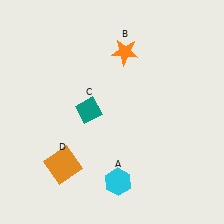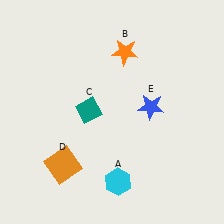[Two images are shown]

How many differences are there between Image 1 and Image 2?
There is 1 difference between the two images.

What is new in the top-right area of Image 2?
A blue star (E) was added in the top-right area of Image 2.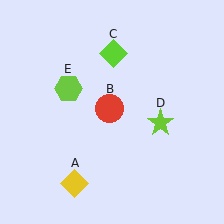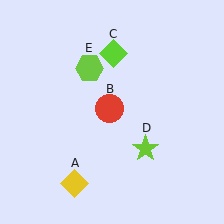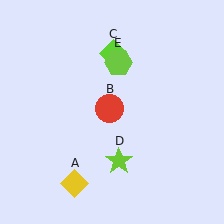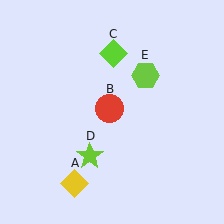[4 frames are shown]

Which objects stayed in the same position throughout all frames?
Yellow diamond (object A) and red circle (object B) and lime diamond (object C) remained stationary.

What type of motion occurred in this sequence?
The lime star (object D), lime hexagon (object E) rotated clockwise around the center of the scene.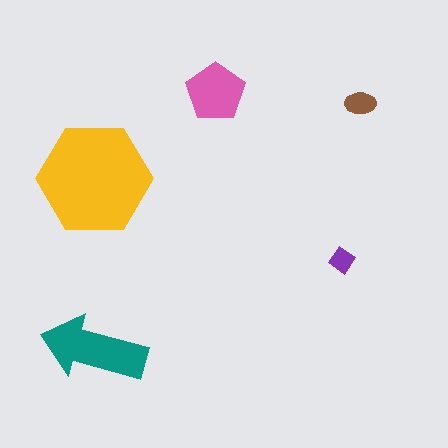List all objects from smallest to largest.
The purple diamond, the brown ellipse, the pink pentagon, the teal arrow, the yellow hexagon.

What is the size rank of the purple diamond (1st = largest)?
5th.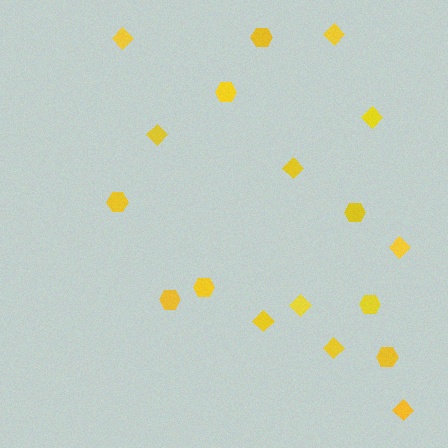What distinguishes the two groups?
There are 2 groups: one group of hexagons (8) and one group of diamonds (10).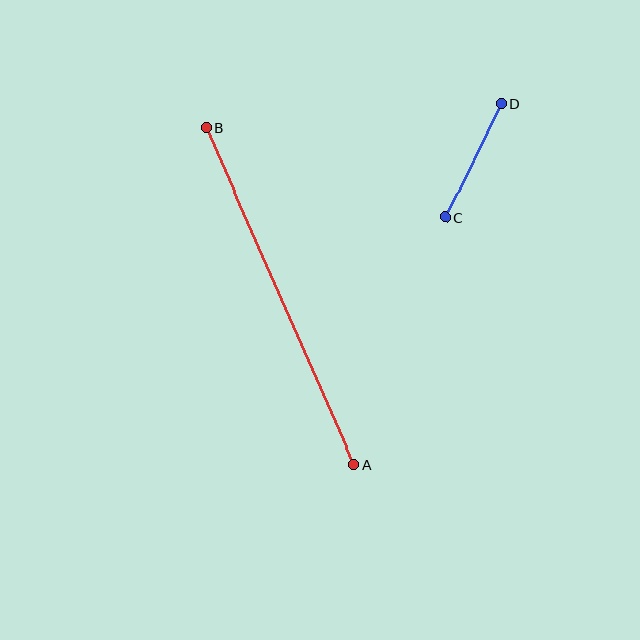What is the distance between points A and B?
The distance is approximately 369 pixels.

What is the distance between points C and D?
The distance is approximately 127 pixels.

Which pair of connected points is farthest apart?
Points A and B are farthest apart.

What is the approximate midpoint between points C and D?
The midpoint is at approximately (473, 160) pixels.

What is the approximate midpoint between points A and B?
The midpoint is at approximately (280, 296) pixels.